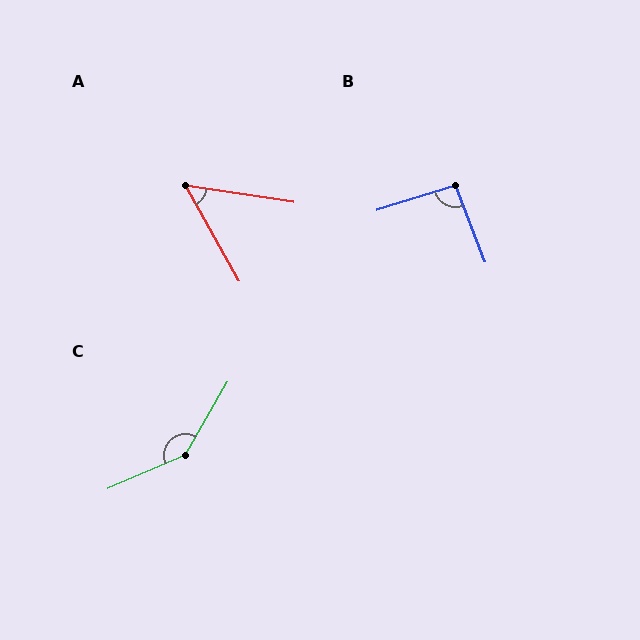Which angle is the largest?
C, at approximately 144 degrees.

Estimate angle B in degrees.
Approximately 94 degrees.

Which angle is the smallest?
A, at approximately 52 degrees.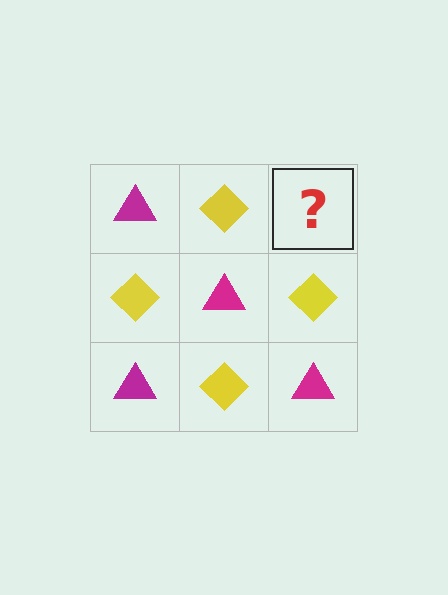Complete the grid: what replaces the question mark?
The question mark should be replaced with a magenta triangle.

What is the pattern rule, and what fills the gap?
The rule is that it alternates magenta triangle and yellow diamond in a checkerboard pattern. The gap should be filled with a magenta triangle.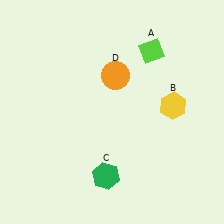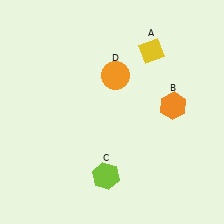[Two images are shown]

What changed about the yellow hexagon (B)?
In Image 1, B is yellow. In Image 2, it changed to orange.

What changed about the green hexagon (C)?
In Image 1, C is green. In Image 2, it changed to lime.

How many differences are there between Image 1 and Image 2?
There are 3 differences between the two images.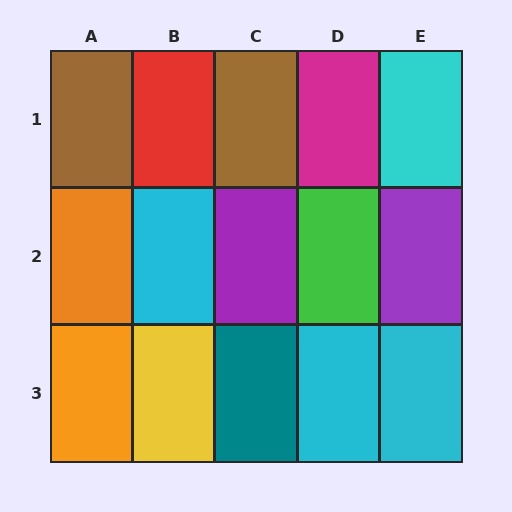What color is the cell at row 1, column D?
Magenta.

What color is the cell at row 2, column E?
Purple.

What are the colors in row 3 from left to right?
Orange, yellow, teal, cyan, cyan.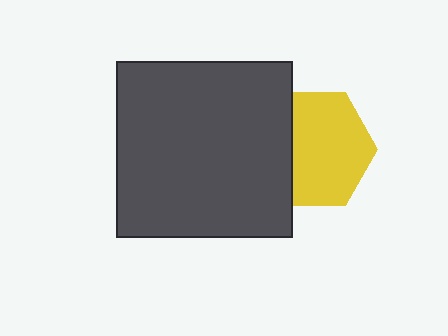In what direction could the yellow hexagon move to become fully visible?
The yellow hexagon could move right. That would shift it out from behind the dark gray square entirely.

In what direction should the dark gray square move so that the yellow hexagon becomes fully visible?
The dark gray square should move left. That is the shortest direction to clear the overlap and leave the yellow hexagon fully visible.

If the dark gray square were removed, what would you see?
You would see the complete yellow hexagon.